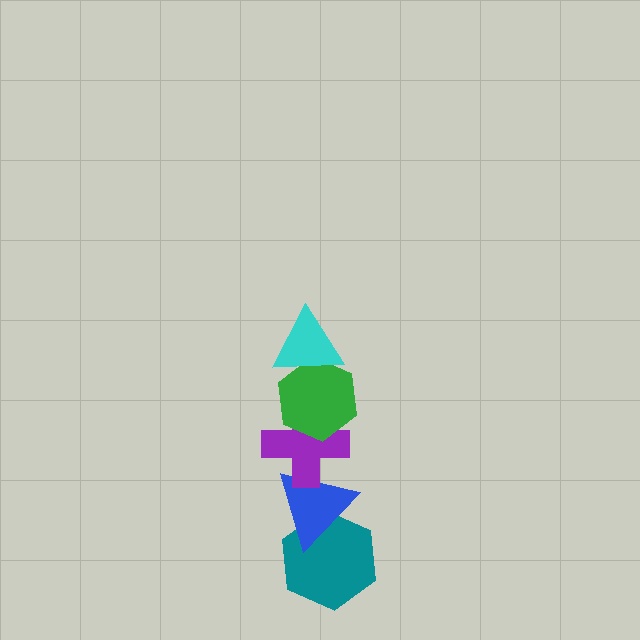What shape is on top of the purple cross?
The green hexagon is on top of the purple cross.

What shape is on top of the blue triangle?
The purple cross is on top of the blue triangle.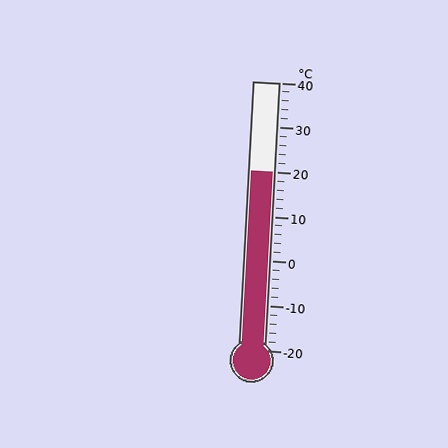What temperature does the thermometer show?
The thermometer shows approximately 20°C.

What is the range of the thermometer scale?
The thermometer scale ranges from -20°C to 40°C.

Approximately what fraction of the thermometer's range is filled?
The thermometer is filled to approximately 65% of its range.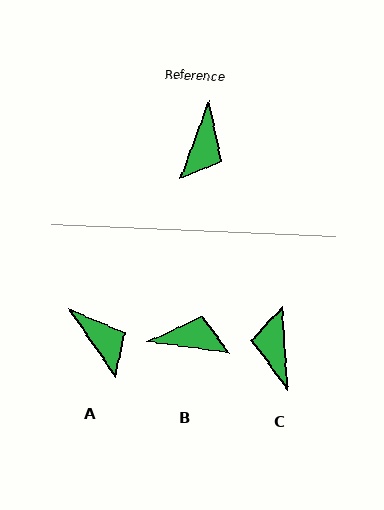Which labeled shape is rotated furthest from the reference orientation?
C, about 155 degrees away.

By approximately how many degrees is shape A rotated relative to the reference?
Approximately 55 degrees counter-clockwise.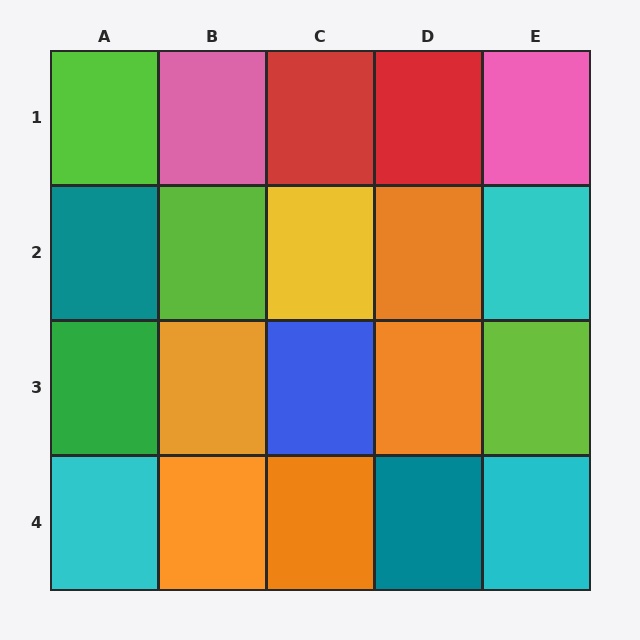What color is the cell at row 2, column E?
Cyan.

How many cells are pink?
2 cells are pink.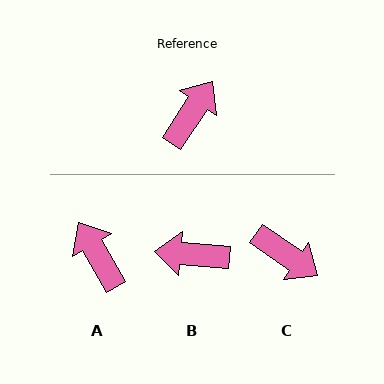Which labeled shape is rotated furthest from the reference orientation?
B, about 118 degrees away.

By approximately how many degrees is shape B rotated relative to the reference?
Approximately 118 degrees counter-clockwise.